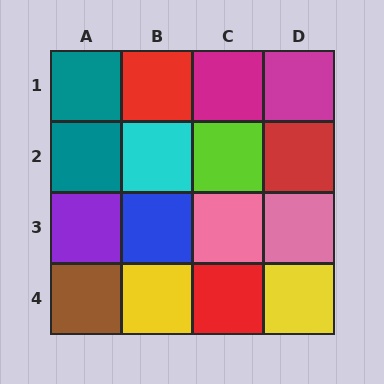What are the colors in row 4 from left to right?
Brown, yellow, red, yellow.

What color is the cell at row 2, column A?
Teal.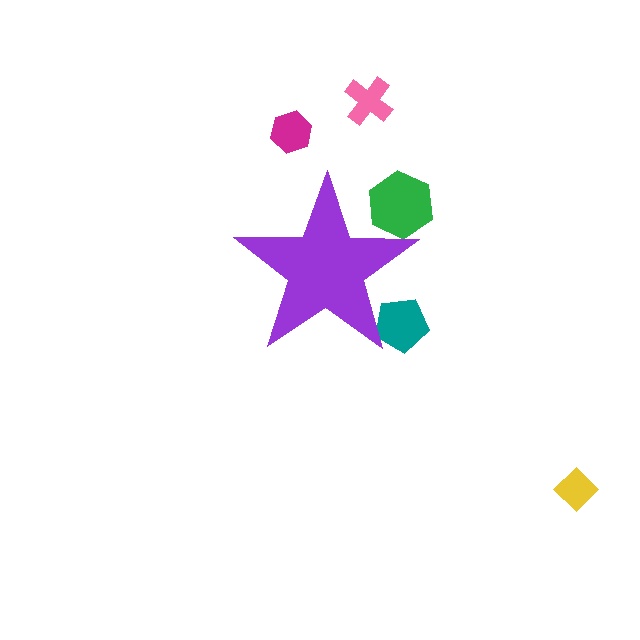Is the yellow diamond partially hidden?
No, the yellow diamond is fully visible.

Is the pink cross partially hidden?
No, the pink cross is fully visible.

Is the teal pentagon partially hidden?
Yes, the teal pentagon is partially hidden behind the purple star.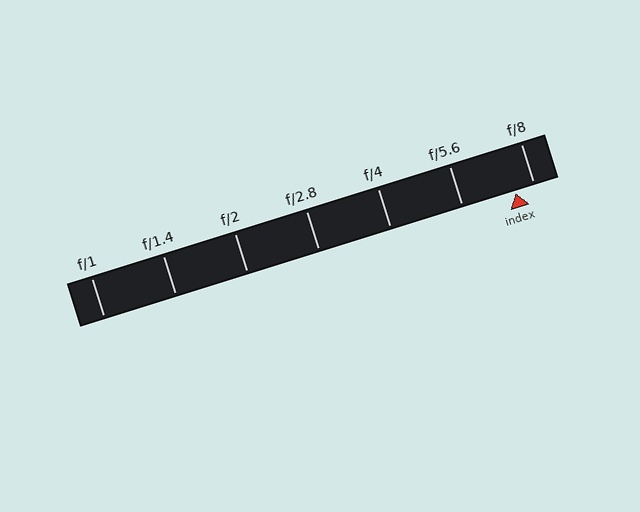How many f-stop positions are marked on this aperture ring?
There are 7 f-stop positions marked.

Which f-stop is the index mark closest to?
The index mark is closest to f/8.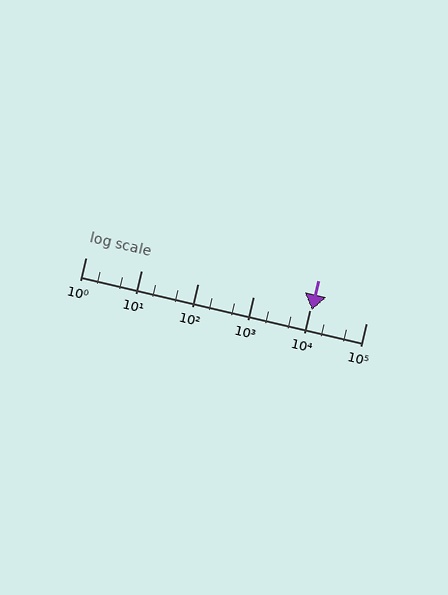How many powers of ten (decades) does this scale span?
The scale spans 5 decades, from 1 to 100000.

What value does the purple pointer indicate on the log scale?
The pointer indicates approximately 11000.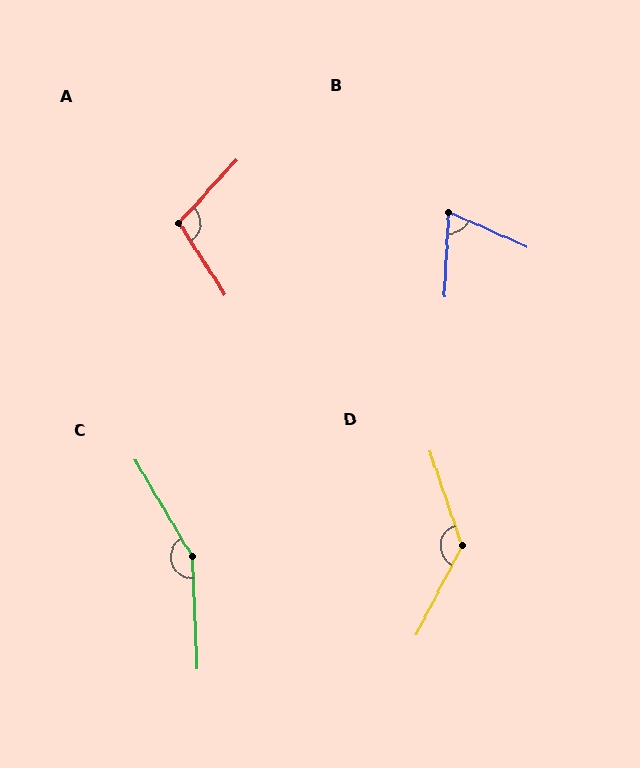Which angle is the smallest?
B, at approximately 68 degrees.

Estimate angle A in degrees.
Approximately 104 degrees.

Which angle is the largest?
C, at approximately 152 degrees.